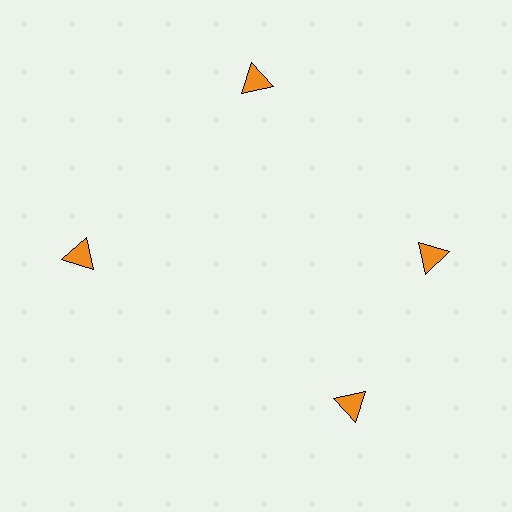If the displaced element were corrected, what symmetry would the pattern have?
It would have 4-fold rotational symmetry — the pattern would map onto itself every 90 degrees.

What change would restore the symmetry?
The symmetry would be restored by rotating it back into even spacing with its neighbors so that all 4 triangles sit at equal angles and equal distance from the center.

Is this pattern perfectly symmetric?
No. The 4 orange triangles are arranged in a ring, but one element near the 6 o'clock position is rotated out of alignment along the ring, breaking the 4-fold rotational symmetry.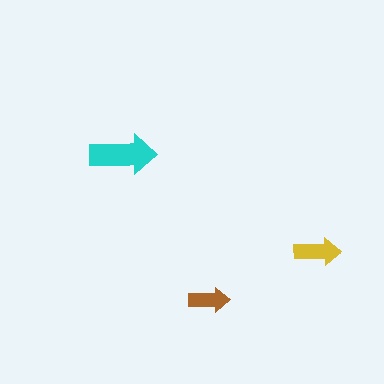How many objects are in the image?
There are 3 objects in the image.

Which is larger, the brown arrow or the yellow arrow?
The yellow one.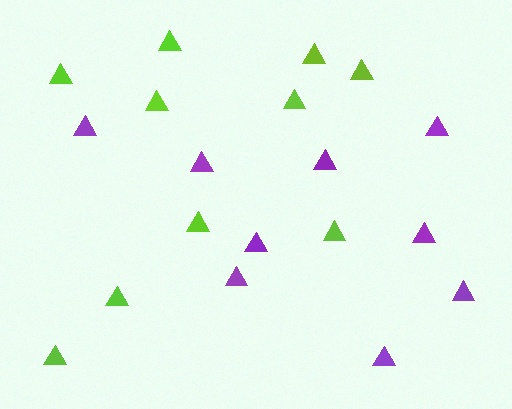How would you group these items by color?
There are 2 groups: one group of lime triangles (10) and one group of purple triangles (9).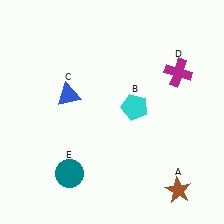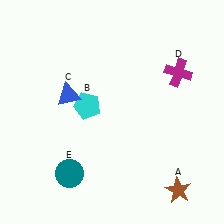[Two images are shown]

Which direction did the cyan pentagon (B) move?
The cyan pentagon (B) moved left.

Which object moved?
The cyan pentagon (B) moved left.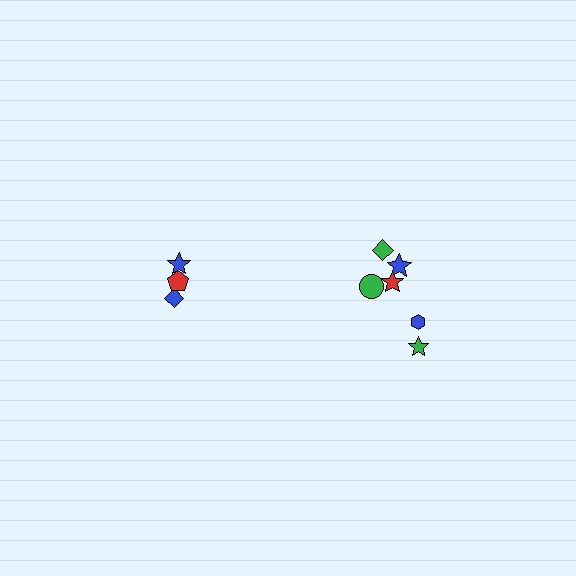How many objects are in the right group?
There are 6 objects.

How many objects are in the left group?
There are 3 objects.